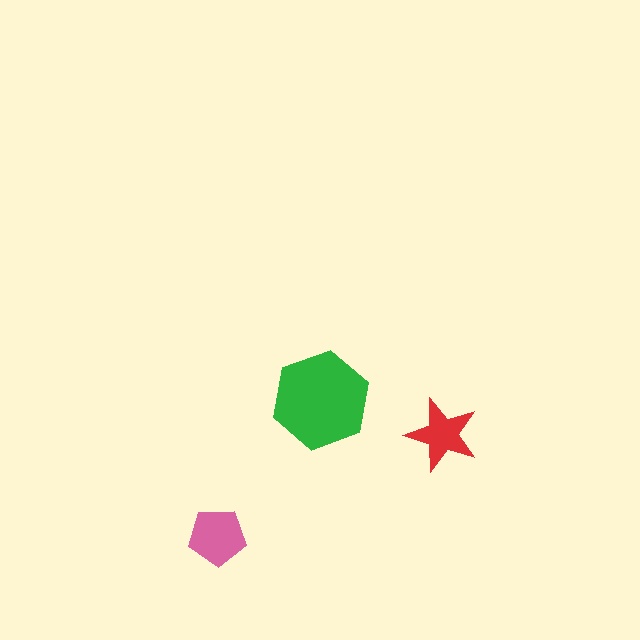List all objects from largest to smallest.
The green hexagon, the pink pentagon, the red star.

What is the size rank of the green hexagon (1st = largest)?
1st.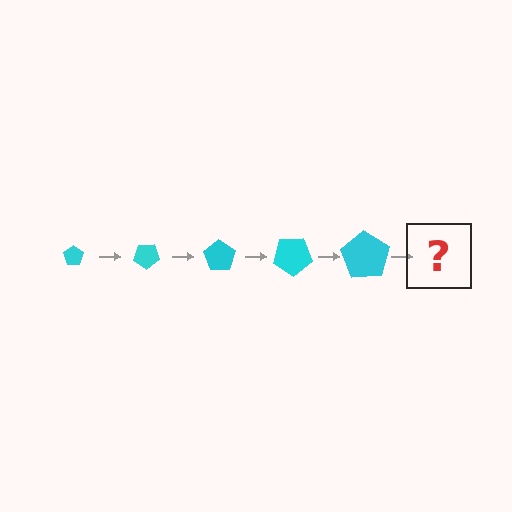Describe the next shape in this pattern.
It should be a pentagon, larger than the previous one and rotated 175 degrees from the start.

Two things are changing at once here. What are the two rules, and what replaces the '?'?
The two rules are that the pentagon grows larger each step and it rotates 35 degrees each step. The '?' should be a pentagon, larger than the previous one and rotated 175 degrees from the start.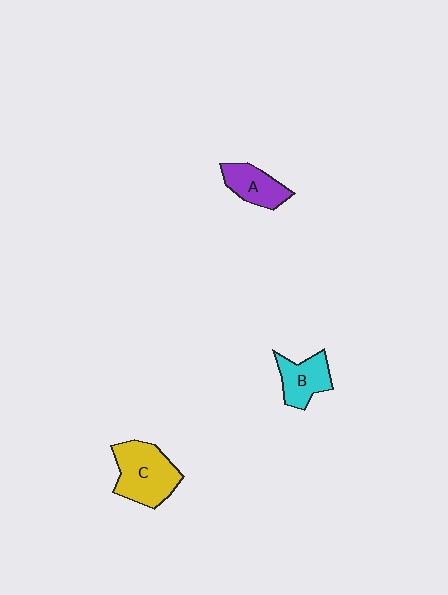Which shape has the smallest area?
Shape A (purple).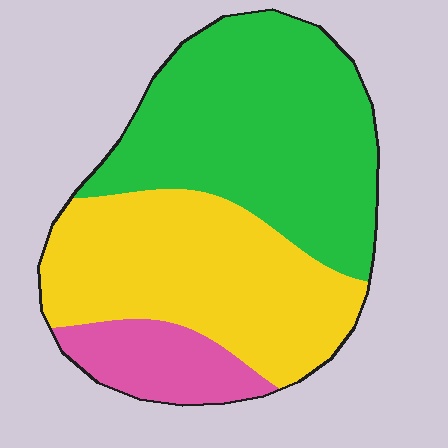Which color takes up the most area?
Green, at roughly 45%.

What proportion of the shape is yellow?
Yellow takes up about two fifths (2/5) of the shape.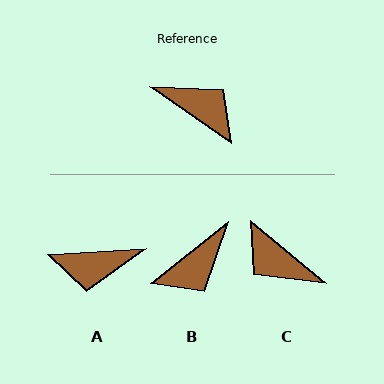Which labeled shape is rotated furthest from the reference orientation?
C, about 175 degrees away.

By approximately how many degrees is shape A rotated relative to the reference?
Approximately 142 degrees clockwise.